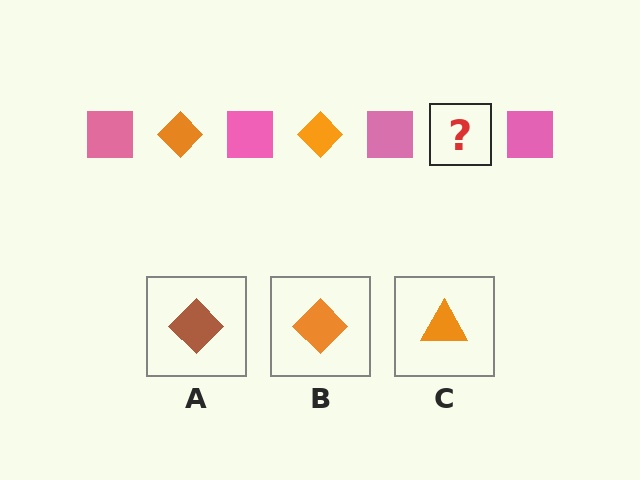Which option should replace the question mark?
Option B.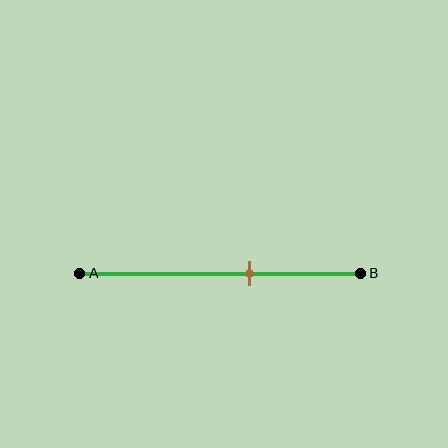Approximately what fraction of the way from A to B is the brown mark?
The brown mark is approximately 60% of the way from A to B.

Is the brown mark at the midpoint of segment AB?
No, the mark is at about 60% from A, not at the 50% midpoint.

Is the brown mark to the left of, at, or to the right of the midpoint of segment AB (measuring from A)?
The brown mark is to the right of the midpoint of segment AB.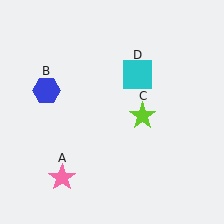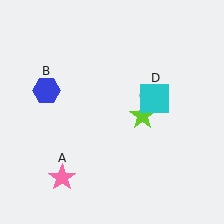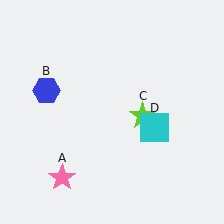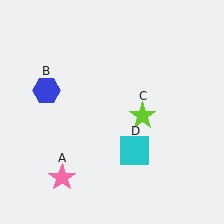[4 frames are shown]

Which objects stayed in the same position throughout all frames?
Pink star (object A) and blue hexagon (object B) and lime star (object C) remained stationary.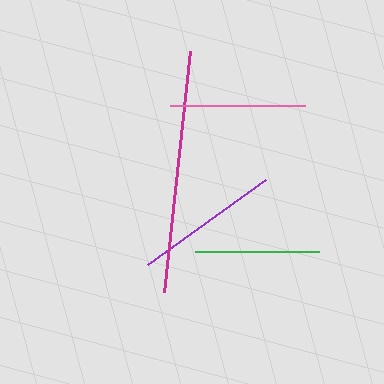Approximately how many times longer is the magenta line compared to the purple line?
The magenta line is approximately 1.7 times the length of the purple line.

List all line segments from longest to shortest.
From longest to shortest: magenta, purple, pink, green.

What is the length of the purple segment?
The purple segment is approximately 145 pixels long.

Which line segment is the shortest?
The green line is the shortest at approximately 124 pixels.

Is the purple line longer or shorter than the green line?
The purple line is longer than the green line.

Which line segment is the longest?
The magenta line is the longest at approximately 242 pixels.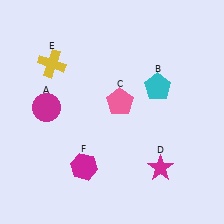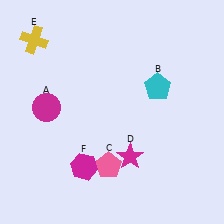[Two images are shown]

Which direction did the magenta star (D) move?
The magenta star (D) moved left.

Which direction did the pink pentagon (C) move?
The pink pentagon (C) moved down.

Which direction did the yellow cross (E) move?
The yellow cross (E) moved up.